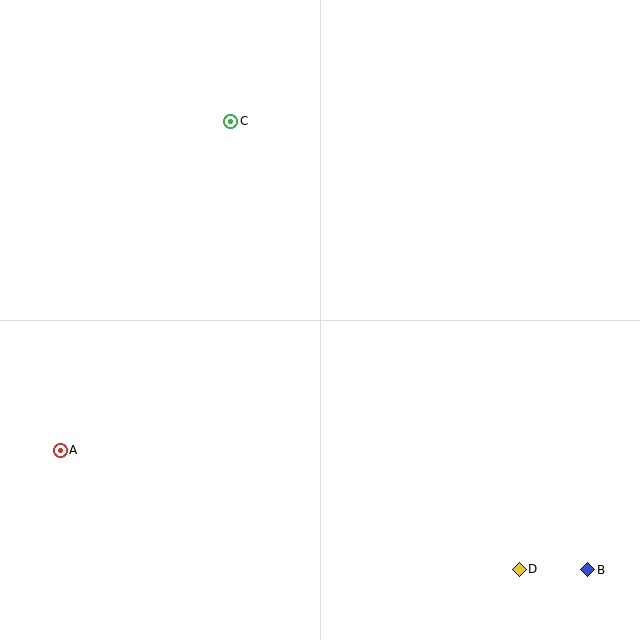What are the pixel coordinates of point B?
Point B is at (588, 570).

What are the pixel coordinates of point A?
Point A is at (60, 450).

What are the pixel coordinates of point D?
Point D is at (519, 569).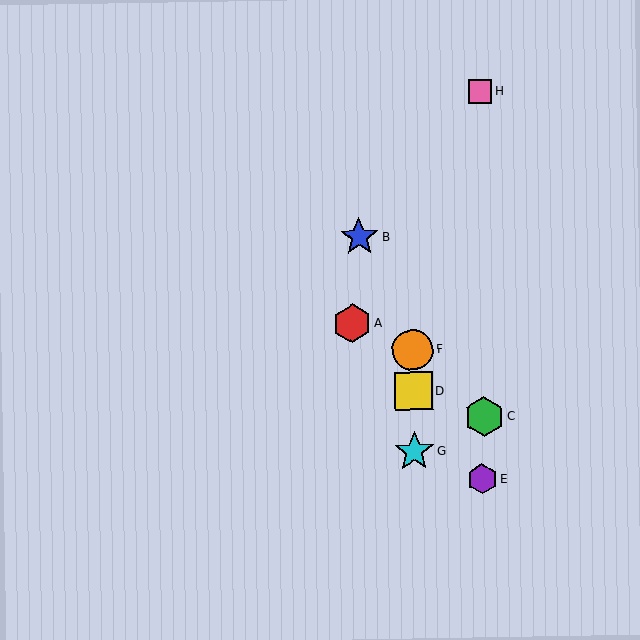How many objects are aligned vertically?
3 objects (D, F, G) are aligned vertically.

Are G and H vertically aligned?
No, G is at x≈414 and H is at x≈480.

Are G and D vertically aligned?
Yes, both are at x≈414.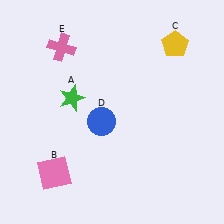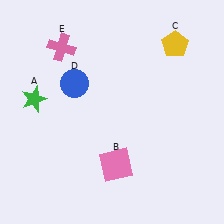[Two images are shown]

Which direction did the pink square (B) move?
The pink square (B) moved right.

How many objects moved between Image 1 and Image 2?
3 objects moved between the two images.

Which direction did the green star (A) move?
The green star (A) moved left.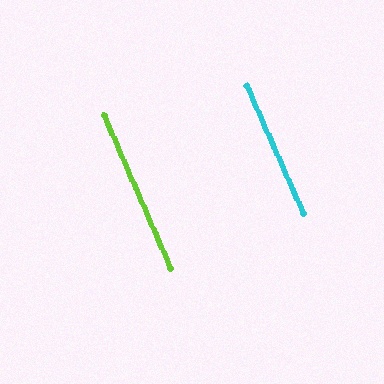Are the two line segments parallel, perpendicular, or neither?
Parallel — their directions differ by only 0.7°.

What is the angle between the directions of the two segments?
Approximately 1 degree.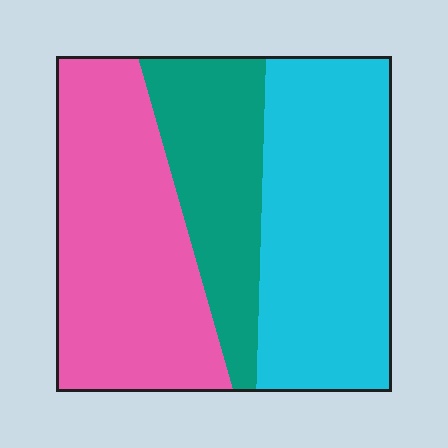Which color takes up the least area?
Teal, at roughly 20%.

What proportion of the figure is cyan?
Cyan covers around 40% of the figure.